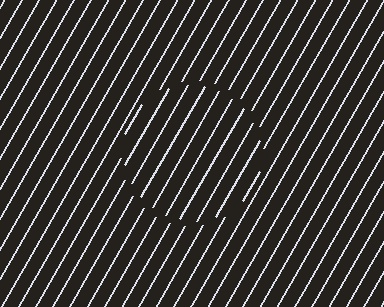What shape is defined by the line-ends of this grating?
An illusory circle. The interior of the shape contains the same grating, shifted by half a period — the contour is defined by the phase discontinuity where line-ends from the inner and outer gratings abut.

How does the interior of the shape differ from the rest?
The interior of the shape contains the same grating, shifted by half a period — the contour is defined by the phase discontinuity where line-ends from the inner and outer gratings abut.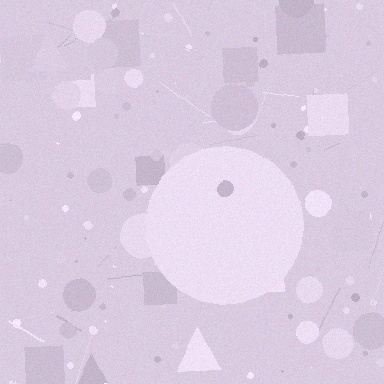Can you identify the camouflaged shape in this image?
The camouflaged shape is a circle.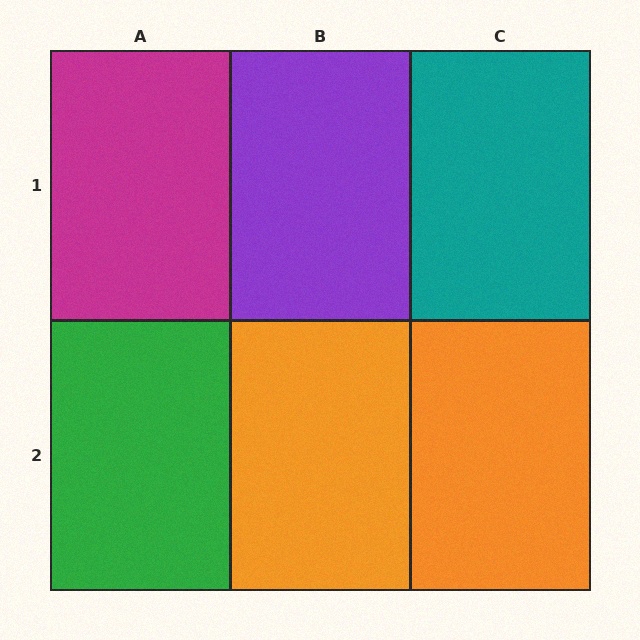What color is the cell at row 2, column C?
Orange.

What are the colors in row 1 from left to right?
Magenta, purple, teal.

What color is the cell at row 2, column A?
Green.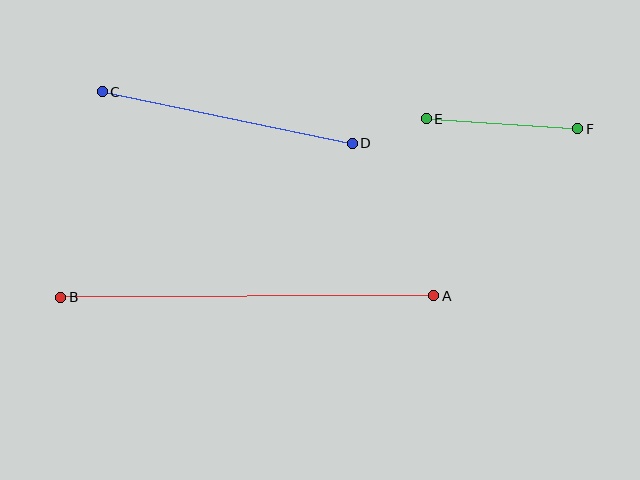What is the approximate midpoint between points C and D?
The midpoint is at approximately (227, 118) pixels.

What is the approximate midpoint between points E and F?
The midpoint is at approximately (502, 124) pixels.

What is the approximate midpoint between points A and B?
The midpoint is at approximately (247, 297) pixels.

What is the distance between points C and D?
The distance is approximately 255 pixels.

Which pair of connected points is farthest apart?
Points A and B are farthest apart.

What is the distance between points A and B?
The distance is approximately 373 pixels.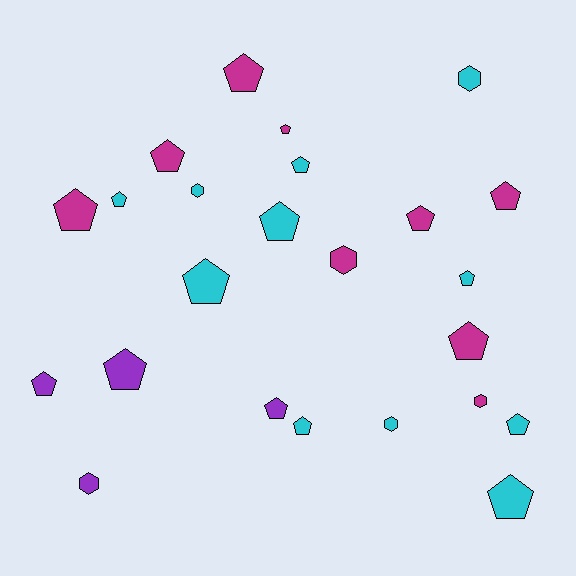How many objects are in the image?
There are 24 objects.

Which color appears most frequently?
Cyan, with 11 objects.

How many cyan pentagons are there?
There are 8 cyan pentagons.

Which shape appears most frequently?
Pentagon, with 18 objects.